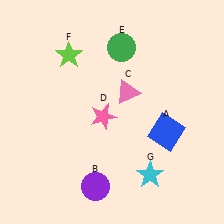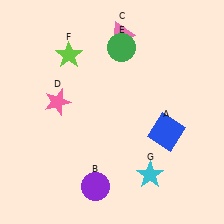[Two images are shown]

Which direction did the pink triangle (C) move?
The pink triangle (C) moved up.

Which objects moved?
The objects that moved are: the pink triangle (C), the pink star (D).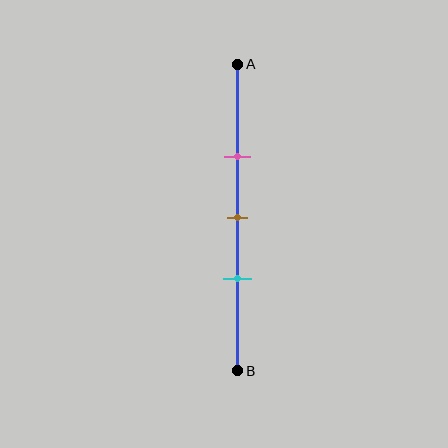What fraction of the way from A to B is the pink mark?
The pink mark is approximately 30% (0.3) of the way from A to B.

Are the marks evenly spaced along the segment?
Yes, the marks are approximately evenly spaced.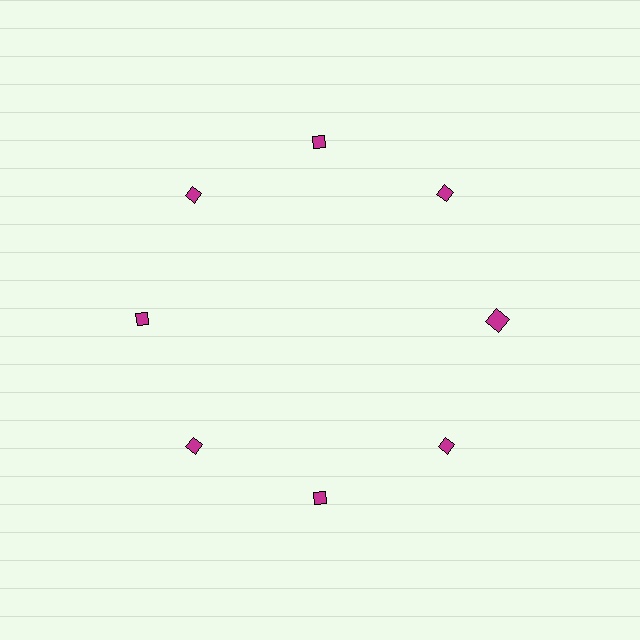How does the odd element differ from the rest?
It has a different shape: square instead of diamond.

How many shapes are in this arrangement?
There are 8 shapes arranged in a ring pattern.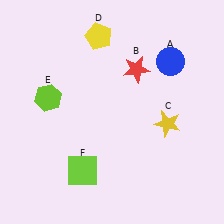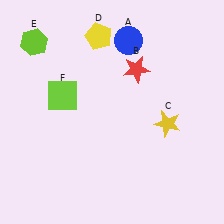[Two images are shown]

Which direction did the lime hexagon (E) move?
The lime hexagon (E) moved up.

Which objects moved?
The objects that moved are: the blue circle (A), the lime hexagon (E), the lime square (F).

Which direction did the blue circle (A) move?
The blue circle (A) moved left.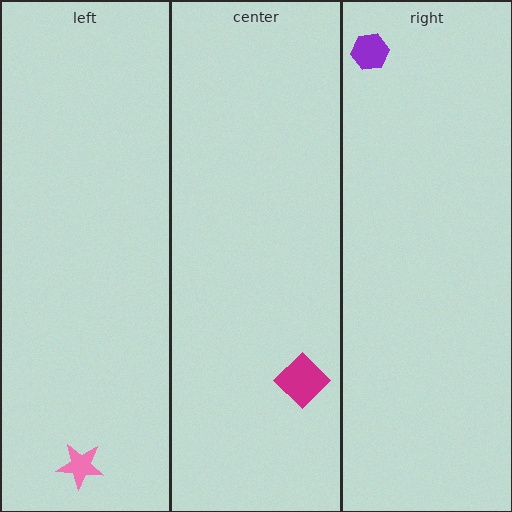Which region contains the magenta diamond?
The center region.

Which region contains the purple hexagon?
The right region.